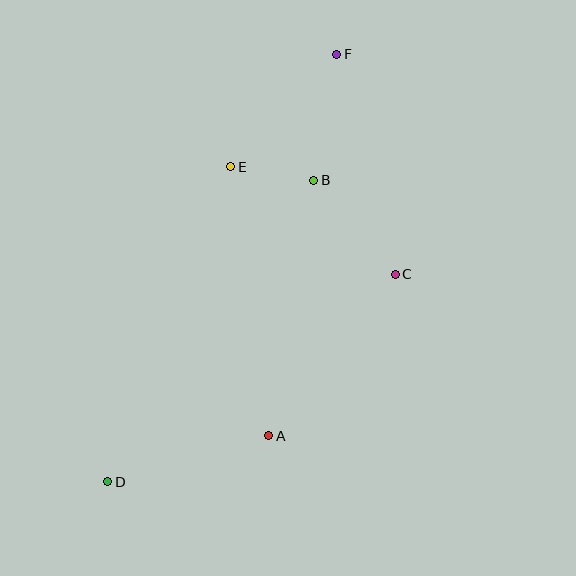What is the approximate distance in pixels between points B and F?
The distance between B and F is approximately 128 pixels.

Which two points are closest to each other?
Points B and E are closest to each other.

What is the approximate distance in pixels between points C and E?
The distance between C and E is approximately 196 pixels.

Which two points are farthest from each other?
Points D and F are farthest from each other.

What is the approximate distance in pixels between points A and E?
The distance between A and E is approximately 272 pixels.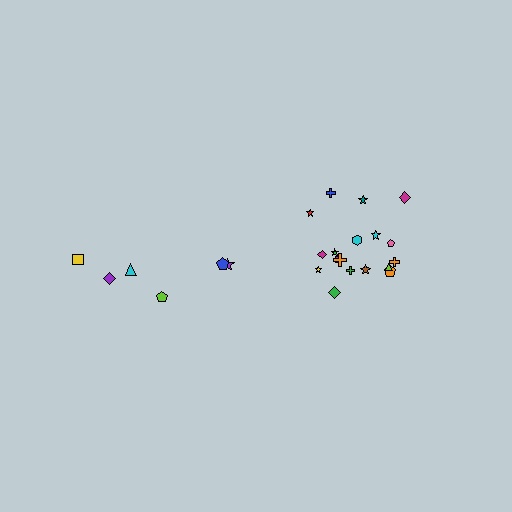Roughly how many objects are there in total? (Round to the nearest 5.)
Roughly 25 objects in total.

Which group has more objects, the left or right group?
The right group.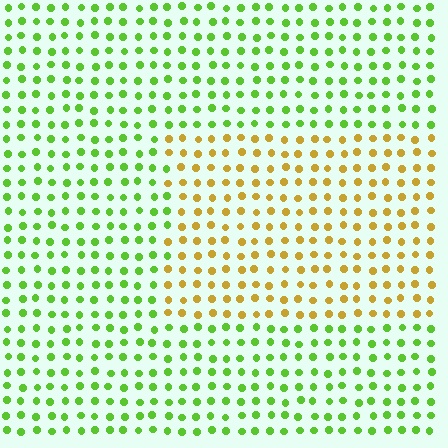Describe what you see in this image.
The image is filled with small lime elements in a uniform arrangement. A rectangle-shaped region is visible where the elements are tinted to a slightly different hue, forming a subtle color boundary.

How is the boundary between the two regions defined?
The boundary is defined purely by a slight shift in hue (about 58 degrees). Spacing, size, and orientation are identical on both sides.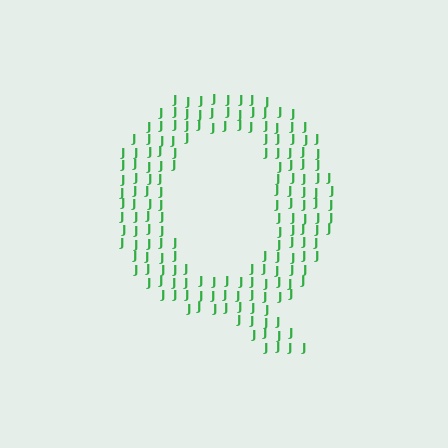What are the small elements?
The small elements are letter J's.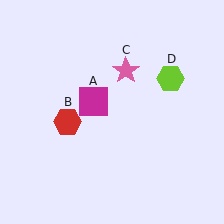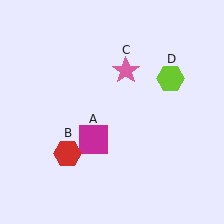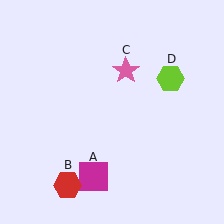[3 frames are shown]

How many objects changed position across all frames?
2 objects changed position: magenta square (object A), red hexagon (object B).